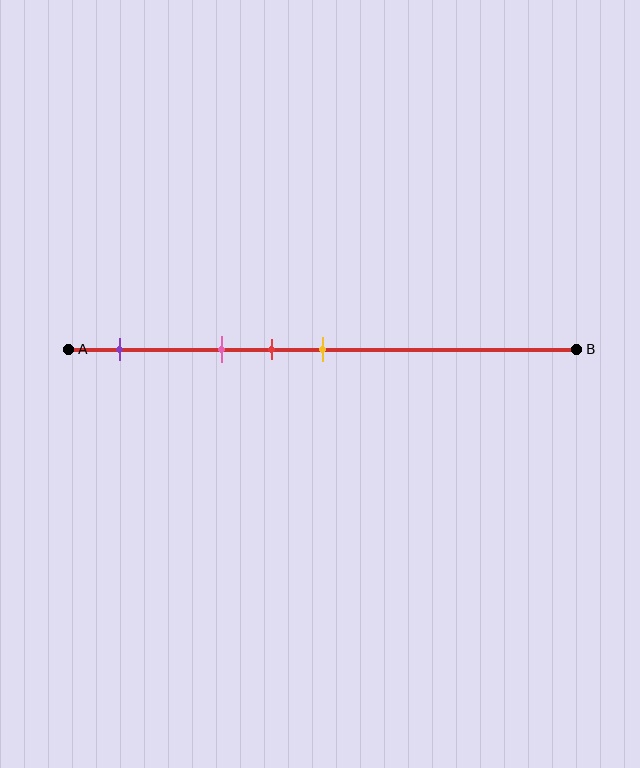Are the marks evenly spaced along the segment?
No, the marks are not evenly spaced.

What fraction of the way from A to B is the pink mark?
The pink mark is approximately 30% (0.3) of the way from A to B.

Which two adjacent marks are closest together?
The red and yellow marks are the closest adjacent pair.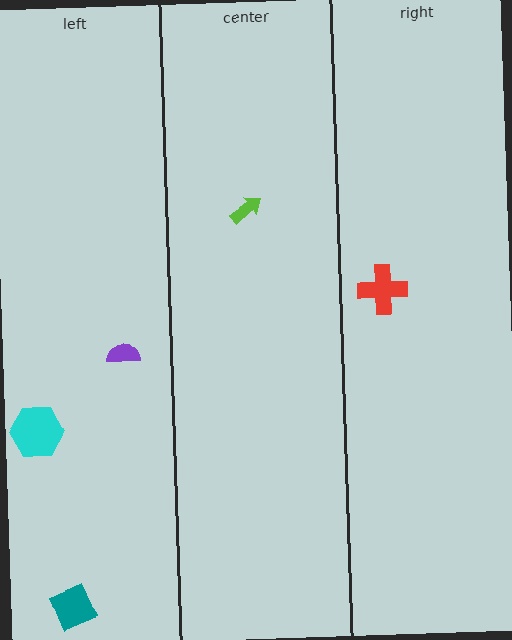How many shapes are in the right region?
1.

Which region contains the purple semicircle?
The left region.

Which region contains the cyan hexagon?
The left region.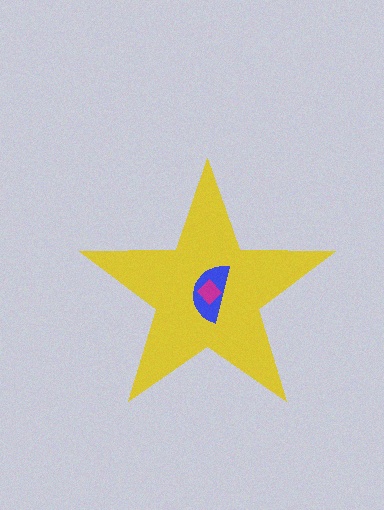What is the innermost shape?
The magenta diamond.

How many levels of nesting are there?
3.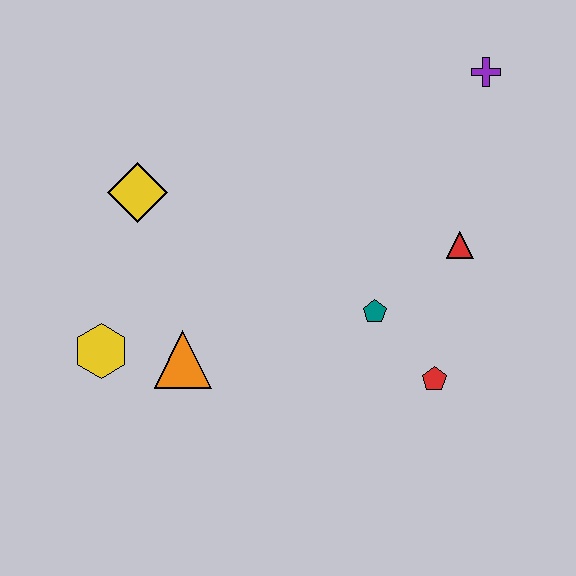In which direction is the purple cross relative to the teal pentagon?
The purple cross is above the teal pentagon.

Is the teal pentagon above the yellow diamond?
No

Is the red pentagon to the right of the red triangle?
No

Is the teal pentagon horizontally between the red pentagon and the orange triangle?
Yes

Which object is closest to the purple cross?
The red triangle is closest to the purple cross.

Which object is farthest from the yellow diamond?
The purple cross is farthest from the yellow diamond.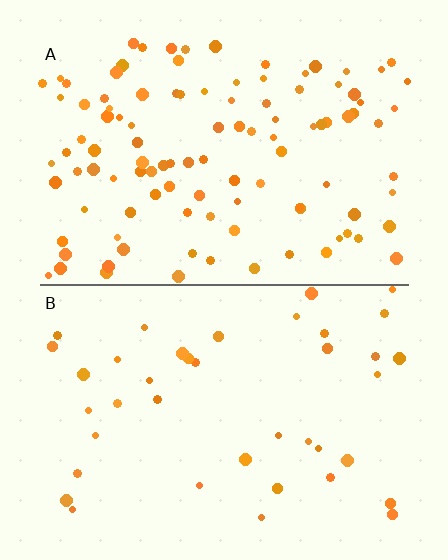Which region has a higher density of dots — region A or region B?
A (the top).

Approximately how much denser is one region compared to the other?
Approximately 2.7× — region A over region B.